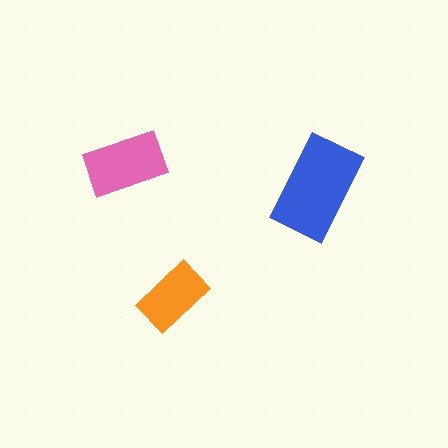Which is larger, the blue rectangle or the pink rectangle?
The blue one.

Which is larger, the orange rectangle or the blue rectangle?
The blue one.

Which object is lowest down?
The orange rectangle is bottommost.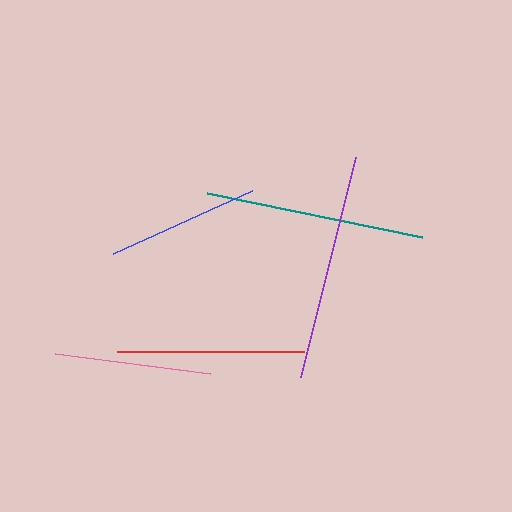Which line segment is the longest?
The purple line is the longest at approximately 226 pixels.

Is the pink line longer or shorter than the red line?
The red line is longer than the pink line.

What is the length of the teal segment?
The teal segment is approximately 220 pixels long.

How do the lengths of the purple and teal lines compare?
The purple and teal lines are approximately the same length.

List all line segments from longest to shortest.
From longest to shortest: purple, teal, red, pink, blue.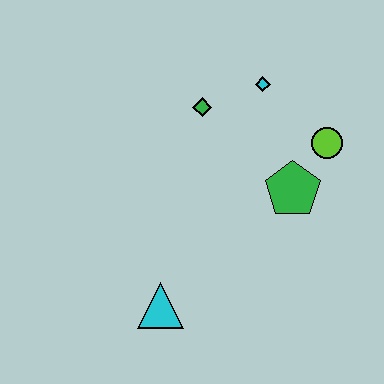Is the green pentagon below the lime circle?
Yes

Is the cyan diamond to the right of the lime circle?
No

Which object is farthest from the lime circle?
The cyan triangle is farthest from the lime circle.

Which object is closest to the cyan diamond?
The green diamond is closest to the cyan diamond.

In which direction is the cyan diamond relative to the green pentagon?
The cyan diamond is above the green pentagon.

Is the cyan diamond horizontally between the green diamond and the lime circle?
Yes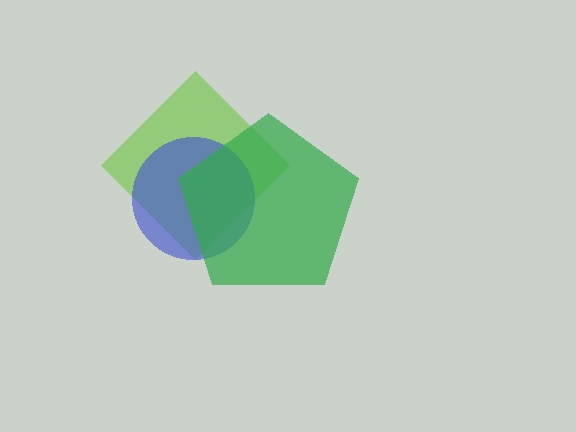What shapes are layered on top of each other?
The layered shapes are: a lime diamond, a blue circle, a green pentagon.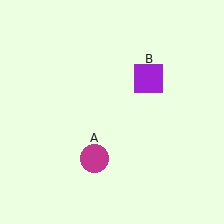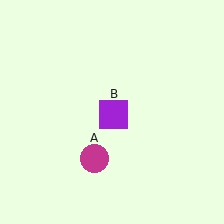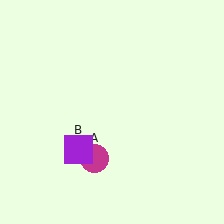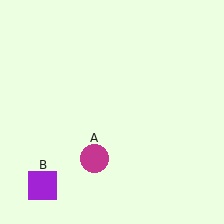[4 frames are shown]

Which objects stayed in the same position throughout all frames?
Magenta circle (object A) remained stationary.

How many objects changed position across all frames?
1 object changed position: purple square (object B).